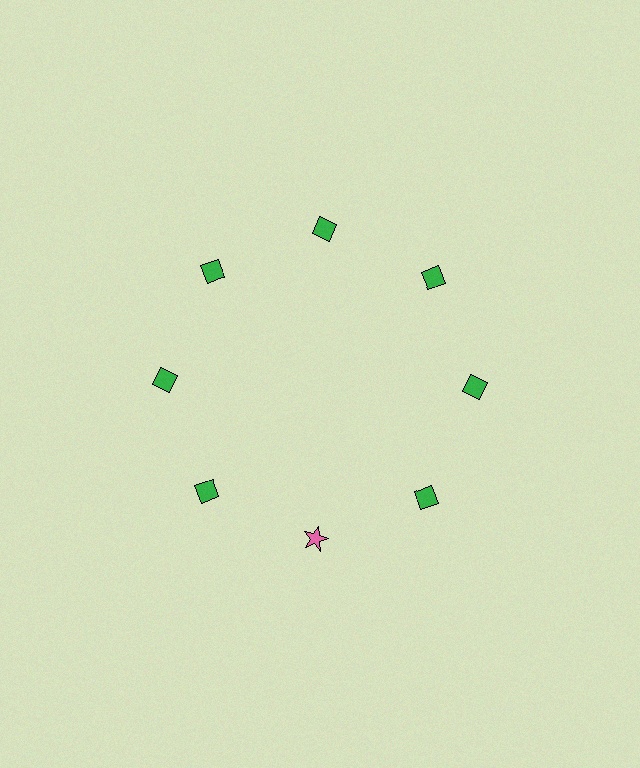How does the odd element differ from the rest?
It differs in both color (pink instead of green) and shape (star instead of diamond).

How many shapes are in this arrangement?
There are 8 shapes arranged in a ring pattern.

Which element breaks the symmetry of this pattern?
The pink star at roughly the 6 o'clock position breaks the symmetry. All other shapes are green diamonds.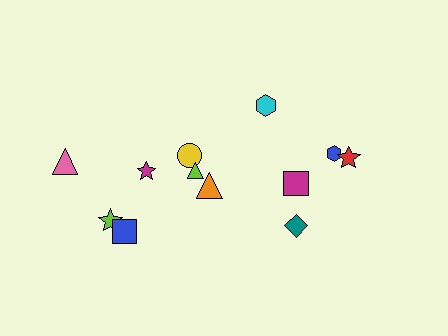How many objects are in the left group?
There are 7 objects.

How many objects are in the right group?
There are 5 objects.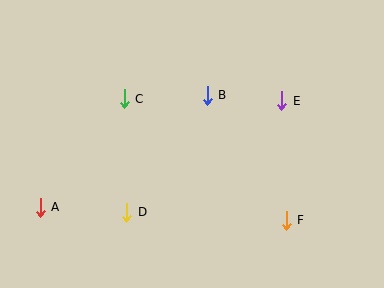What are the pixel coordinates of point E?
Point E is at (282, 101).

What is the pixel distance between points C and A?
The distance between C and A is 137 pixels.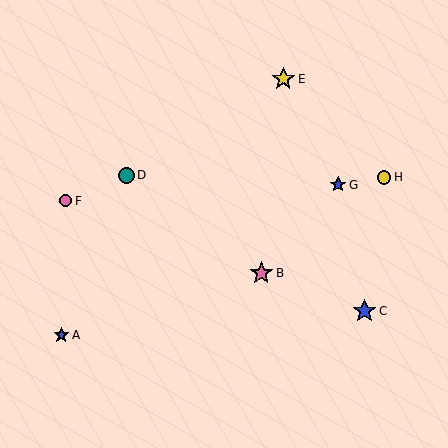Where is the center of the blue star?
The center of the blue star is at (61, 335).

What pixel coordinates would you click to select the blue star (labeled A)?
Click at (61, 335) to select the blue star A.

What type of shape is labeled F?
Shape F is a pink circle.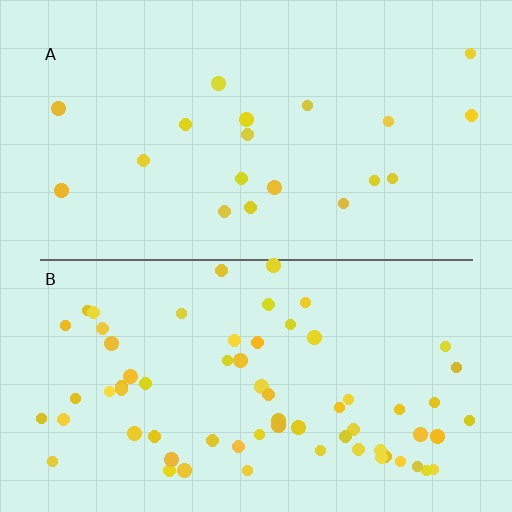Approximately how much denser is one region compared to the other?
Approximately 3.4× — region B over region A.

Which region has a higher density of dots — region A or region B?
B (the bottom).